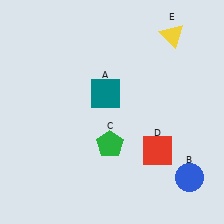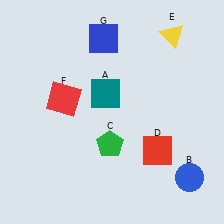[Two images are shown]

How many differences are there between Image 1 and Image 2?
There are 2 differences between the two images.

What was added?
A red square (F), a blue square (G) were added in Image 2.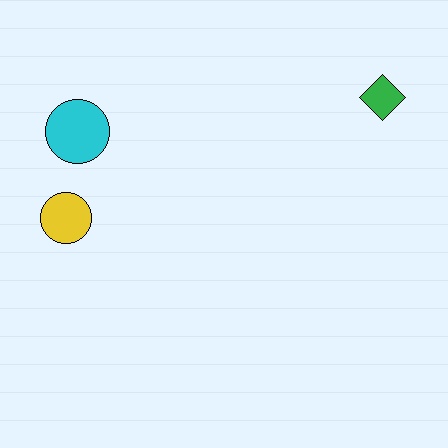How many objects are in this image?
There are 3 objects.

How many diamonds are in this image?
There is 1 diamond.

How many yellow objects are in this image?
There is 1 yellow object.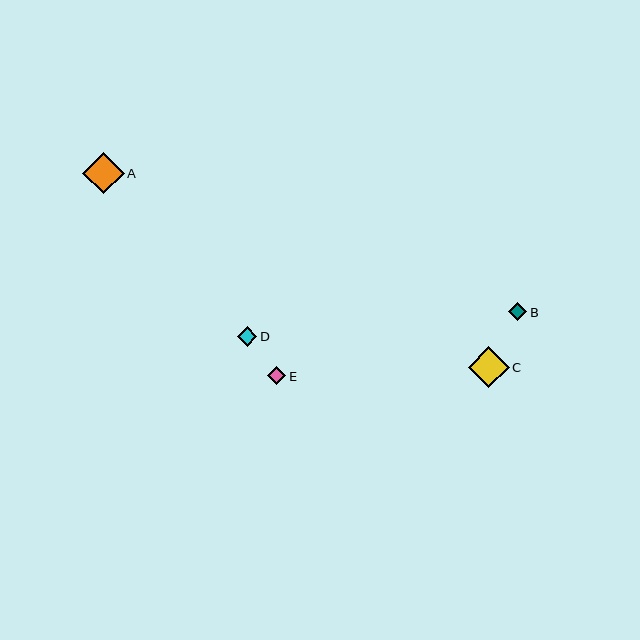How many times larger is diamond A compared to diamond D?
Diamond A is approximately 2.1 times the size of diamond D.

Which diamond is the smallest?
Diamond B is the smallest with a size of approximately 18 pixels.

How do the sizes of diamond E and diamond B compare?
Diamond E and diamond B are approximately the same size.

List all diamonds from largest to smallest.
From largest to smallest: A, C, D, E, B.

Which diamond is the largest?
Diamond A is the largest with a size of approximately 41 pixels.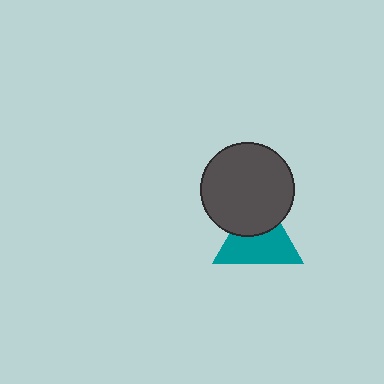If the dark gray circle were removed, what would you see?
You would see the complete teal triangle.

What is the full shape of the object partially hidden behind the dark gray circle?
The partially hidden object is a teal triangle.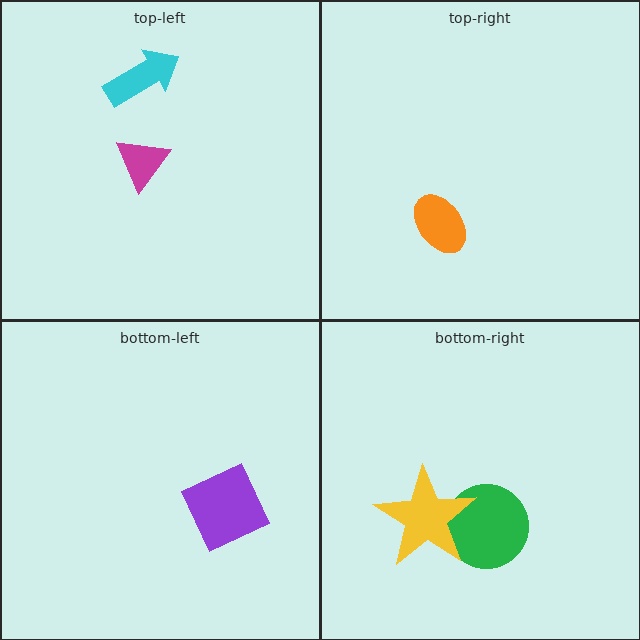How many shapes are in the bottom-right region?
2.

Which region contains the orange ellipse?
The top-right region.